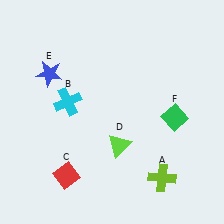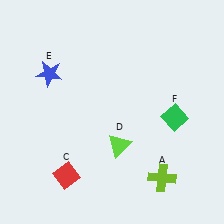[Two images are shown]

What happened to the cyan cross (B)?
The cyan cross (B) was removed in Image 2. It was in the top-left area of Image 1.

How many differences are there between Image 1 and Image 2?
There is 1 difference between the two images.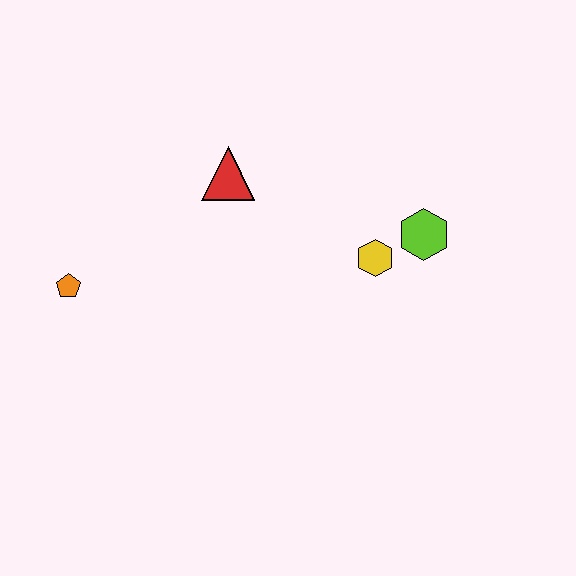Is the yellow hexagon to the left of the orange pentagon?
No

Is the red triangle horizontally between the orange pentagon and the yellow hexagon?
Yes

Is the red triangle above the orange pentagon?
Yes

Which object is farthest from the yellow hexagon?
The orange pentagon is farthest from the yellow hexagon.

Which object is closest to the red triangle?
The yellow hexagon is closest to the red triangle.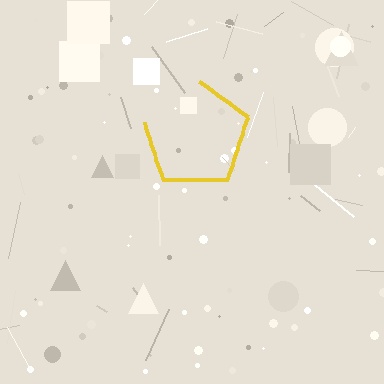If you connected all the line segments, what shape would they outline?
They would outline a pentagon.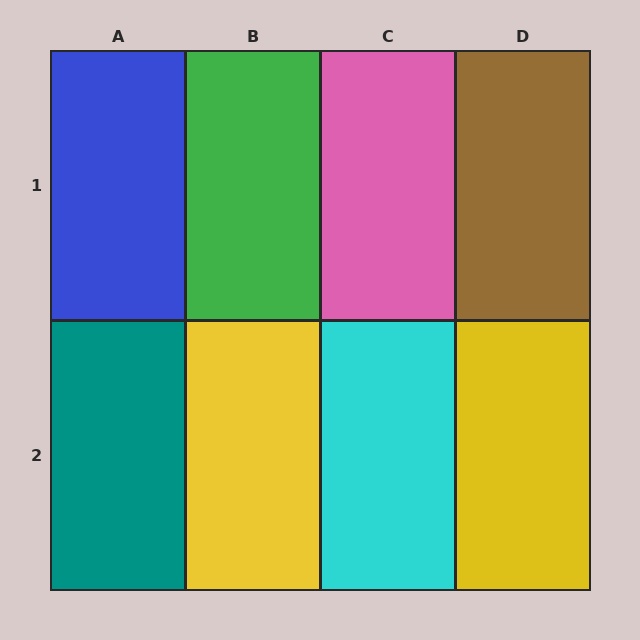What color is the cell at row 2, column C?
Cyan.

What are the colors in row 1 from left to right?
Blue, green, pink, brown.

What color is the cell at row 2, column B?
Yellow.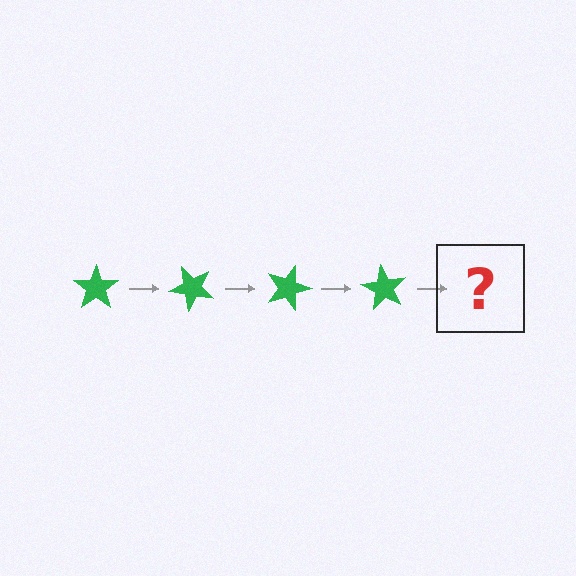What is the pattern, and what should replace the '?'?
The pattern is that the star rotates 45 degrees each step. The '?' should be a green star rotated 180 degrees.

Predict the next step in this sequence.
The next step is a green star rotated 180 degrees.